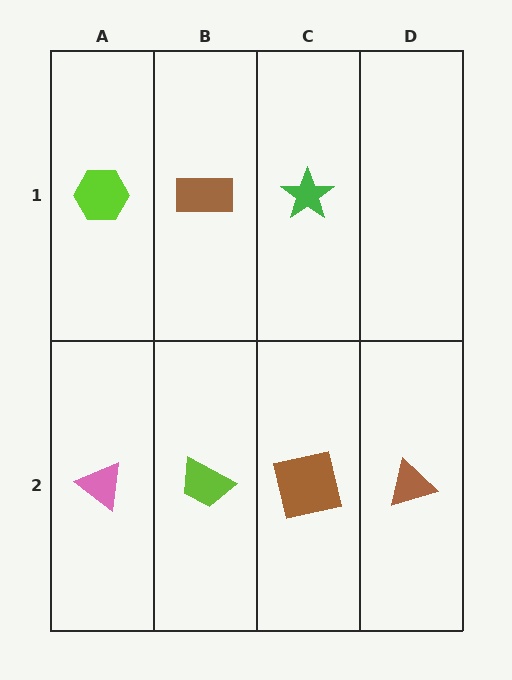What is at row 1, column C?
A green star.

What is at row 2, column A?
A pink triangle.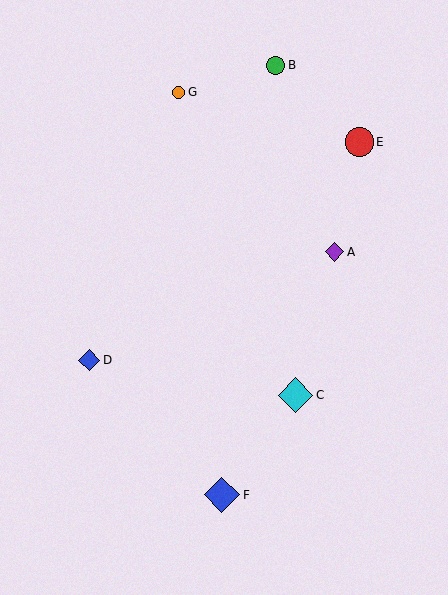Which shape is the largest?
The blue diamond (labeled F) is the largest.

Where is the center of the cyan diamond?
The center of the cyan diamond is at (296, 395).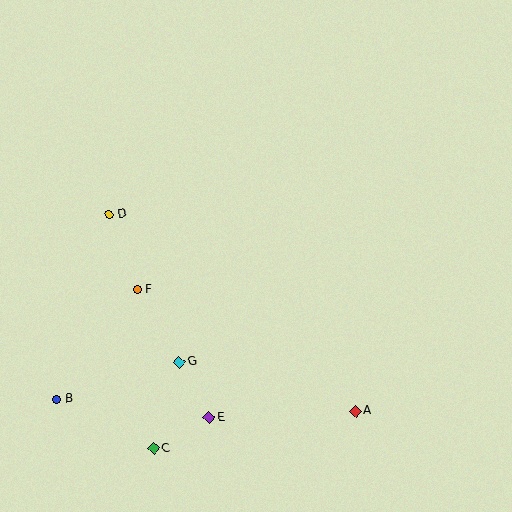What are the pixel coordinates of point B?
Point B is at (56, 399).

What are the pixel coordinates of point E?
Point E is at (209, 418).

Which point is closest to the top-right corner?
Point A is closest to the top-right corner.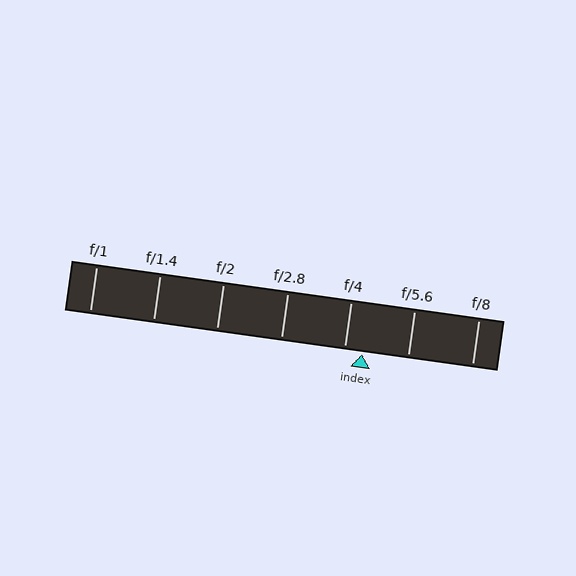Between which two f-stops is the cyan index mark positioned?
The index mark is between f/4 and f/5.6.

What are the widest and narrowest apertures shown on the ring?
The widest aperture shown is f/1 and the narrowest is f/8.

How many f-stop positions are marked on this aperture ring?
There are 7 f-stop positions marked.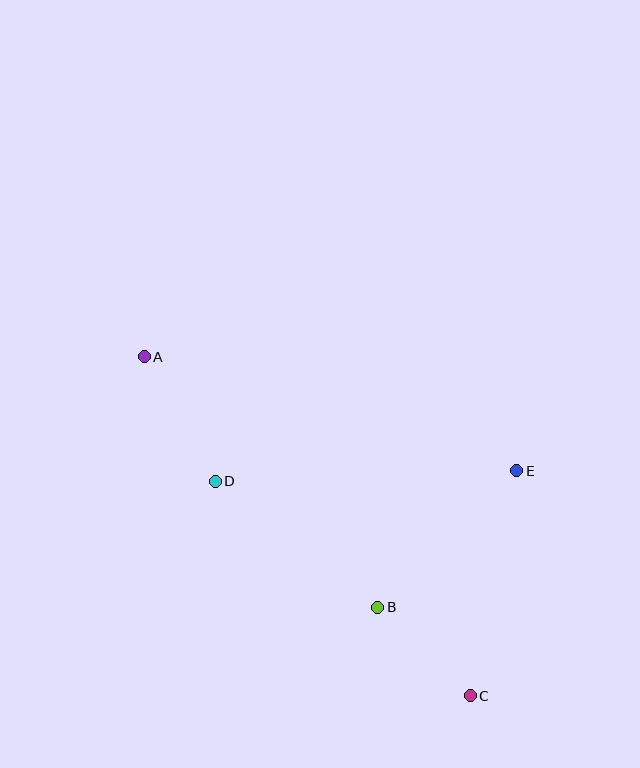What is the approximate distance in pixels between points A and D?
The distance between A and D is approximately 144 pixels.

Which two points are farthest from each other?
Points A and C are farthest from each other.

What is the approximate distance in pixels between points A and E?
The distance between A and E is approximately 390 pixels.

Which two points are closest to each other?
Points B and C are closest to each other.